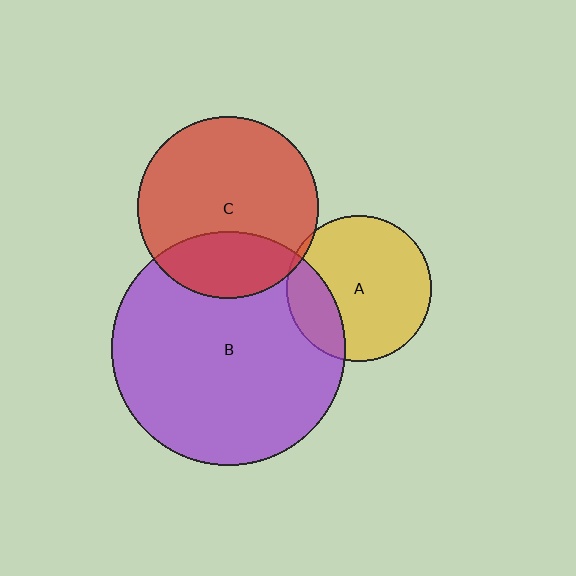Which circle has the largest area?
Circle B (purple).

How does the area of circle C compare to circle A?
Approximately 1.6 times.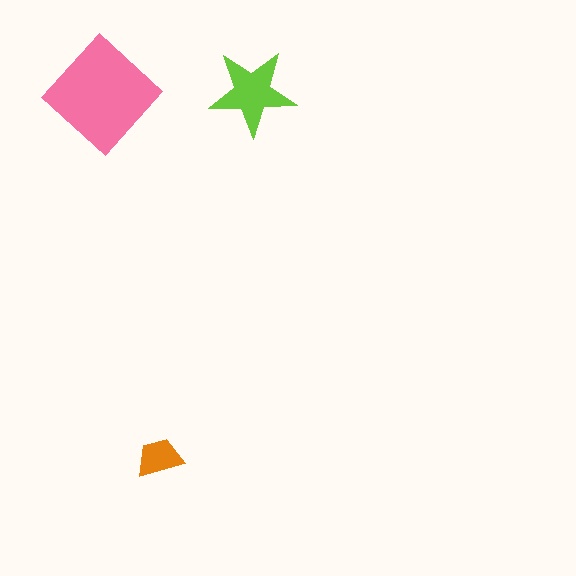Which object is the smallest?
The orange trapezoid.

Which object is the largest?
The pink diamond.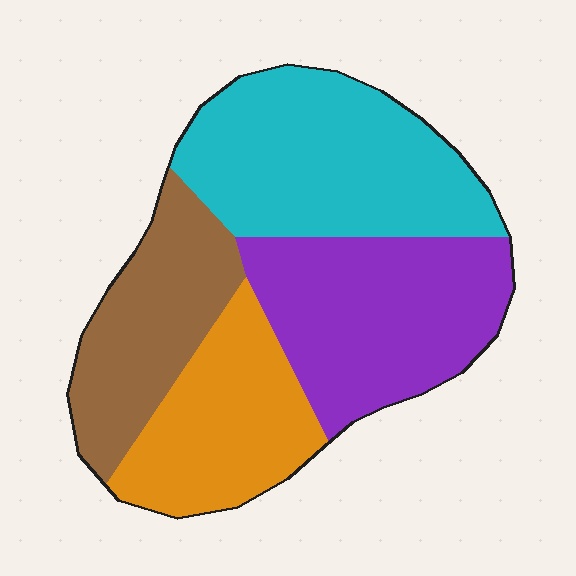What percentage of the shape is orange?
Orange takes up about one fifth (1/5) of the shape.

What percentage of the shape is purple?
Purple covers roughly 30% of the shape.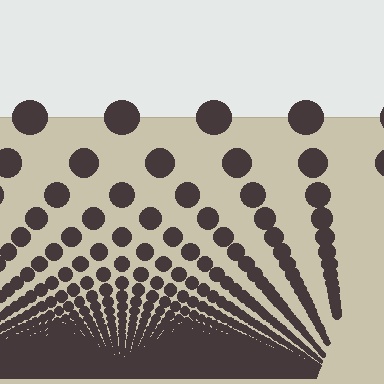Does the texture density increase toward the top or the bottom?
Density increases toward the bottom.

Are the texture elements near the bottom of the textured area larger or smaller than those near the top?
Smaller. The gradient is inverted — elements near the bottom are smaller and denser.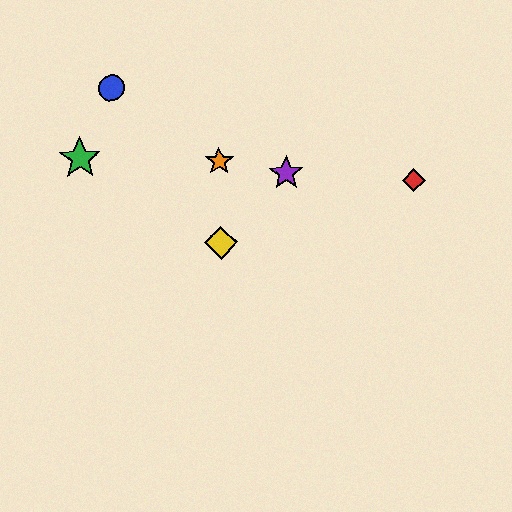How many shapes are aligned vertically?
2 shapes (the yellow diamond, the orange star) are aligned vertically.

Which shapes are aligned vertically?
The yellow diamond, the orange star are aligned vertically.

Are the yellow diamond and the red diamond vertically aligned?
No, the yellow diamond is at x≈221 and the red diamond is at x≈414.